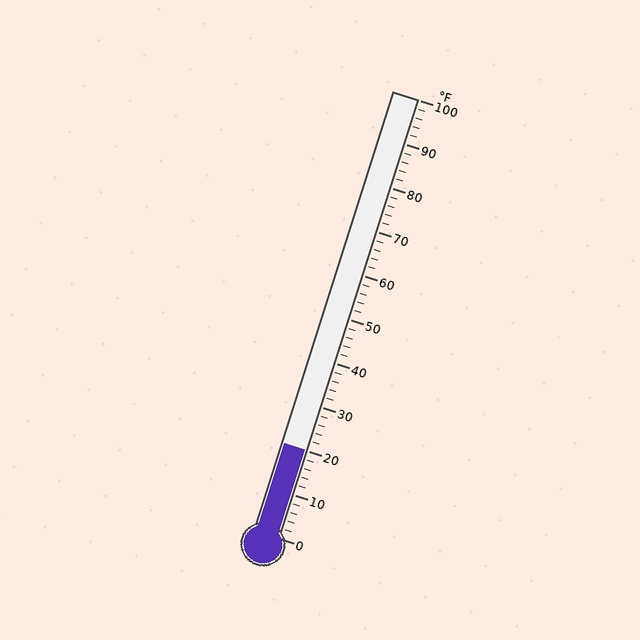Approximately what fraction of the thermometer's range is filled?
The thermometer is filled to approximately 20% of its range.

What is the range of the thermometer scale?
The thermometer scale ranges from 0°F to 100°F.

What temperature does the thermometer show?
The thermometer shows approximately 20°F.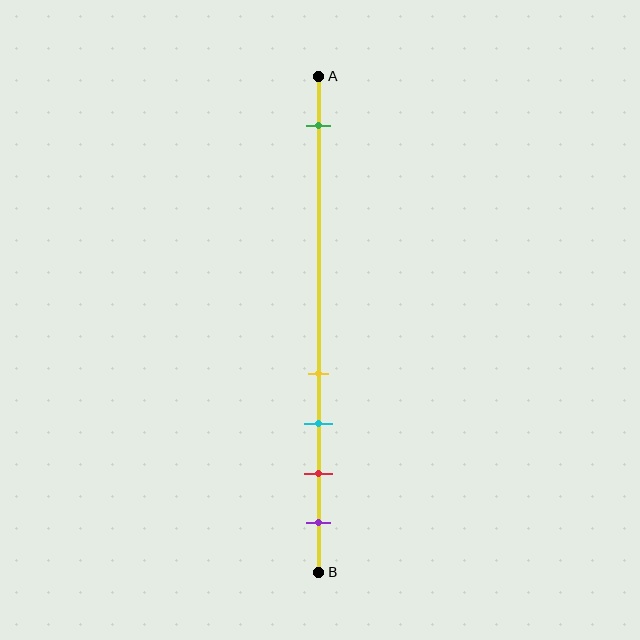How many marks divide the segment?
There are 5 marks dividing the segment.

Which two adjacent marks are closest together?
The yellow and cyan marks are the closest adjacent pair.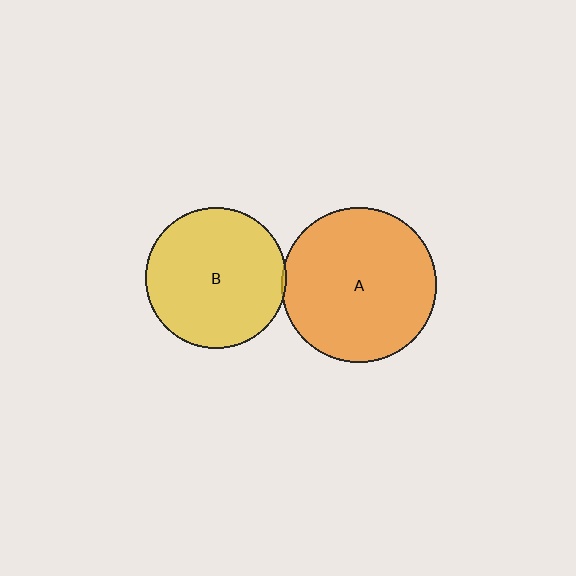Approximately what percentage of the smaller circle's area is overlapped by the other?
Approximately 5%.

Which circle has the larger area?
Circle A (orange).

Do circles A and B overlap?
Yes.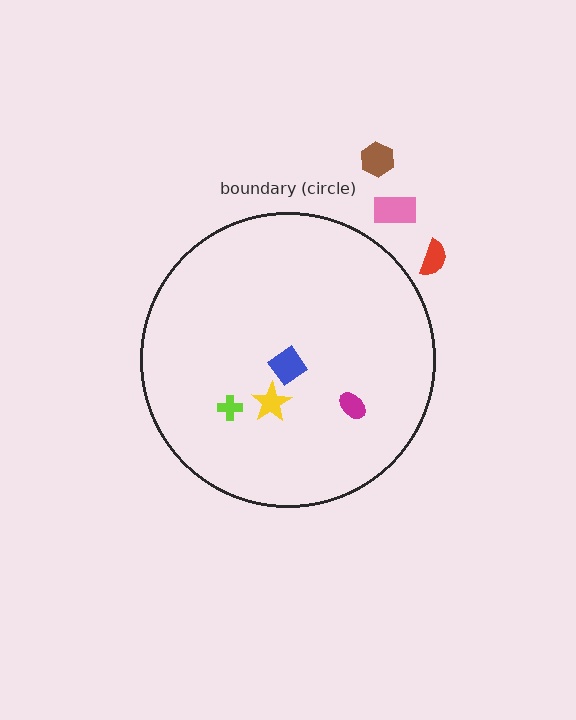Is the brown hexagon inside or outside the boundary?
Outside.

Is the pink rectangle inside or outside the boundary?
Outside.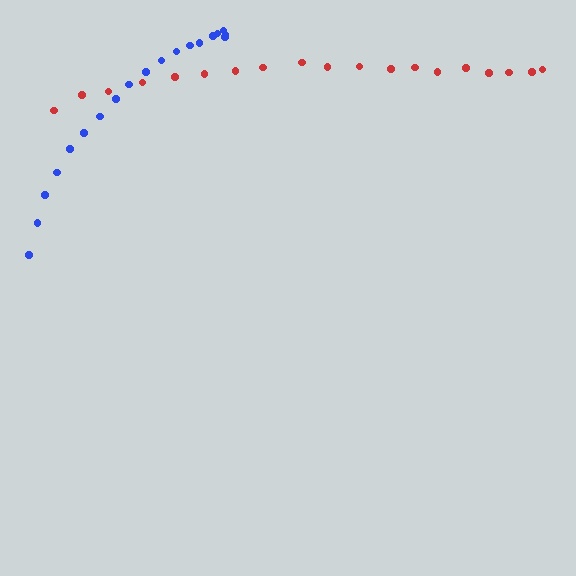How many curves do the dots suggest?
There are 2 distinct paths.